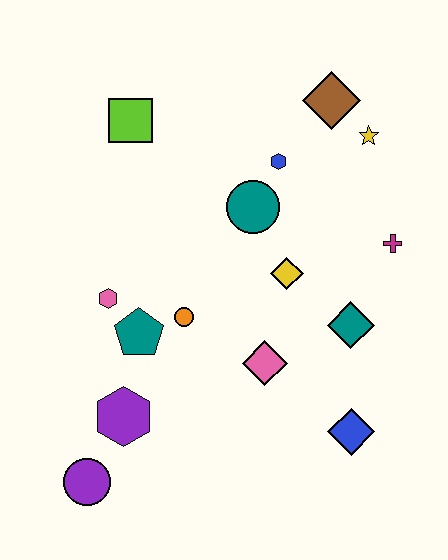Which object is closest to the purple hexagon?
The purple circle is closest to the purple hexagon.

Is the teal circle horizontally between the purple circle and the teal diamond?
Yes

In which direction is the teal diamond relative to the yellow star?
The teal diamond is below the yellow star.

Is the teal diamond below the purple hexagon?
No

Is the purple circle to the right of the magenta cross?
No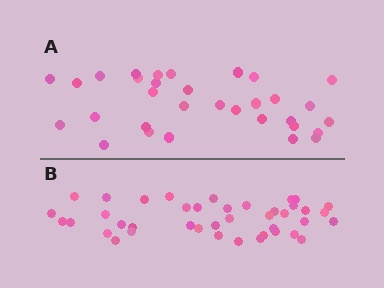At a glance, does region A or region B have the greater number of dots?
Region B (the bottom region) has more dots.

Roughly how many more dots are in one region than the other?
Region B has roughly 8 or so more dots than region A.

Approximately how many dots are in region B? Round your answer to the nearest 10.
About 40 dots. (The exact count is 41, which rounds to 40.)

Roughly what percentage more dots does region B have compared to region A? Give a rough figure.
About 30% more.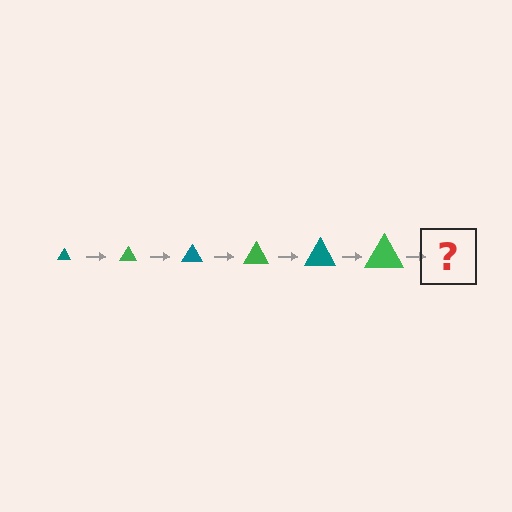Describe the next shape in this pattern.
It should be a teal triangle, larger than the previous one.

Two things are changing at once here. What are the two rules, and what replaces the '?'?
The two rules are that the triangle grows larger each step and the color cycles through teal and green. The '?' should be a teal triangle, larger than the previous one.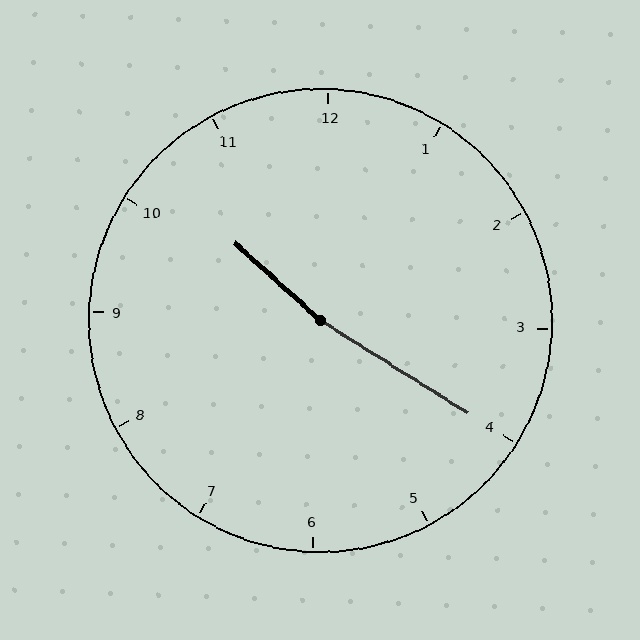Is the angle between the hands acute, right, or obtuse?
It is obtuse.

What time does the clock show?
10:20.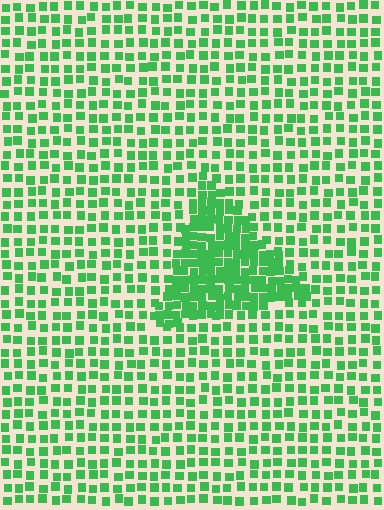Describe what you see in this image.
The image contains small green elements arranged at two different densities. A triangle-shaped region is visible where the elements are more densely packed than the surrounding area.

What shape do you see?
I see a triangle.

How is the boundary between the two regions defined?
The boundary is defined by a change in element density (approximately 2.1x ratio). All elements are the same color, size, and shape.